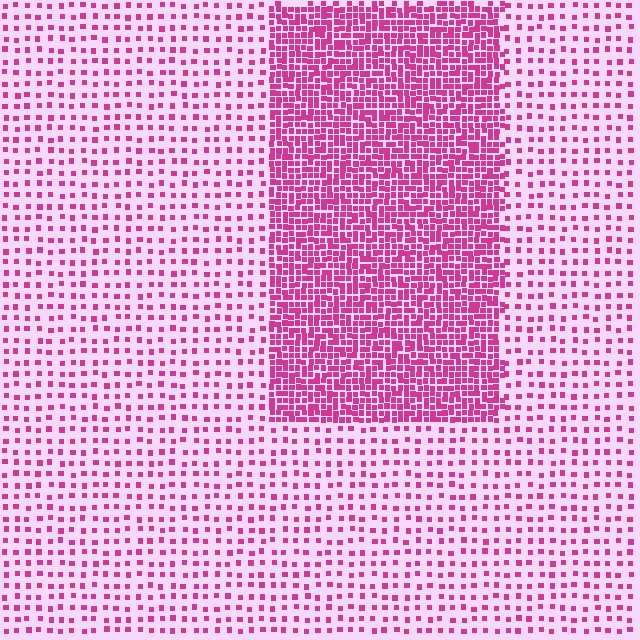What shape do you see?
I see a rectangle.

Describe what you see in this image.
The image contains small magenta elements arranged at two different densities. A rectangle-shaped region is visible where the elements are more densely packed than the surrounding area.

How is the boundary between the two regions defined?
The boundary is defined by a change in element density (approximately 3.0x ratio). All elements are the same color, size, and shape.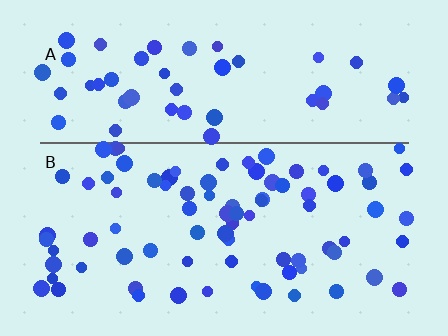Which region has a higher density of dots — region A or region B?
B (the bottom).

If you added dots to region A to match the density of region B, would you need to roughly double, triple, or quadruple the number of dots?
Approximately double.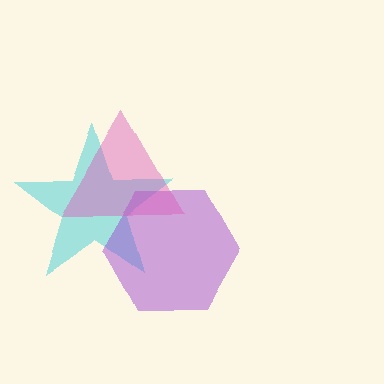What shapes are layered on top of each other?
The layered shapes are: a cyan star, a purple hexagon, a pink triangle.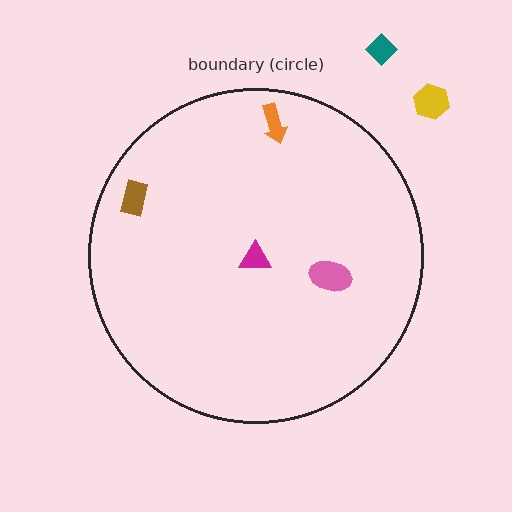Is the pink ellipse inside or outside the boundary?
Inside.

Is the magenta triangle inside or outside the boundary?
Inside.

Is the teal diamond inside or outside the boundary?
Outside.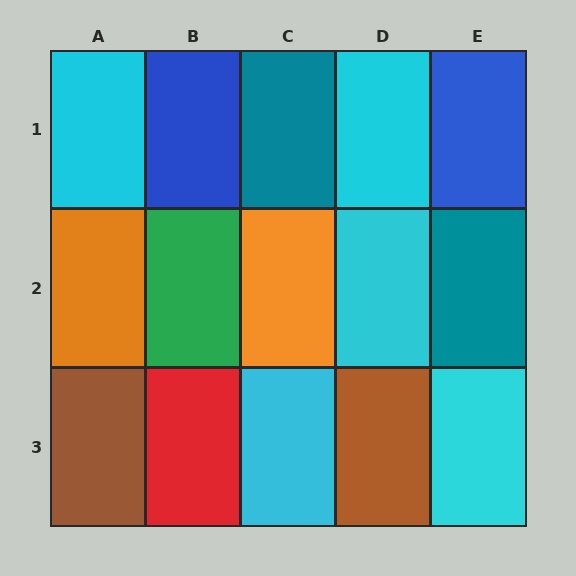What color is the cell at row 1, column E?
Blue.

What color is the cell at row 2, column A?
Orange.